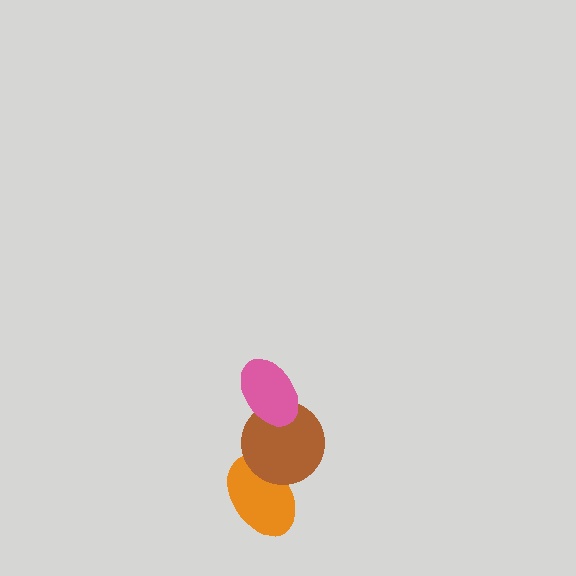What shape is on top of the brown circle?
The pink ellipse is on top of the brown circle.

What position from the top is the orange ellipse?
The orange ellipse is 3rd from the top.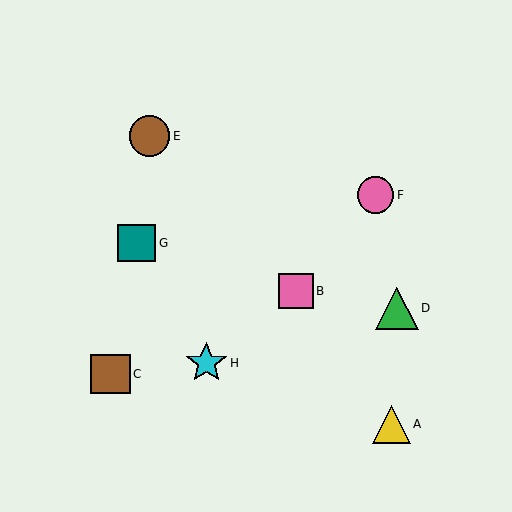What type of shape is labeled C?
Shape C is a brown square.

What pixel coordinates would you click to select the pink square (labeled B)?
Click at (296, 291) to select the pink square B.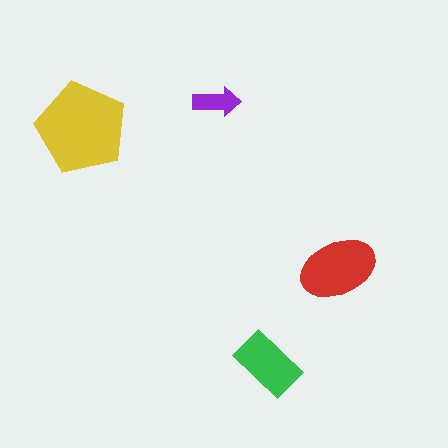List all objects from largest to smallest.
The yellow pentagon, the red ellipse, the green rectangle, the purple arrow.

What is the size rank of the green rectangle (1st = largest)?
3rd.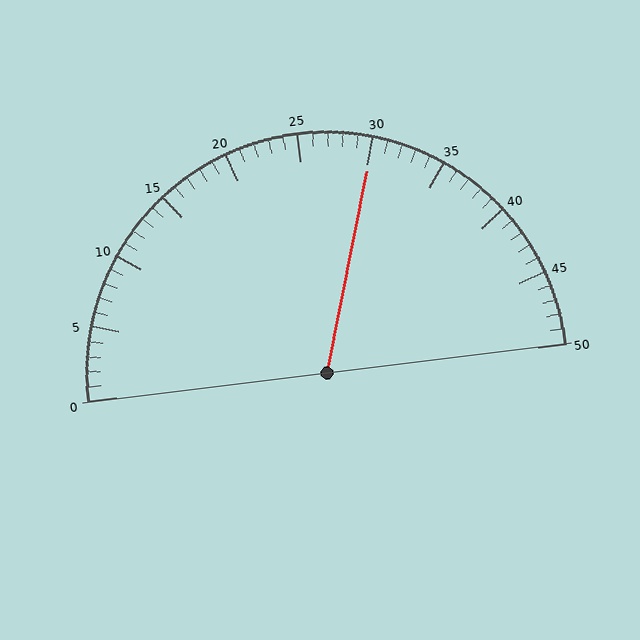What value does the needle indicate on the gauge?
The needle indicates approximately 30.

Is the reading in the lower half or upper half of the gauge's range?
The reading is in the upper half of the range (0 to 50).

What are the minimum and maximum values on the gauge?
The gauge ranges from 0 to 50.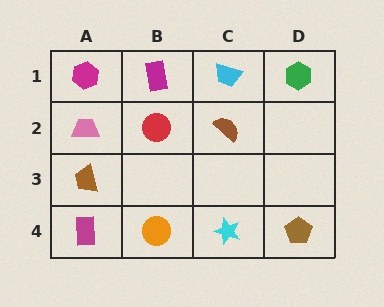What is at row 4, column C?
A cyan star.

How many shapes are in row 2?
3 shapes.